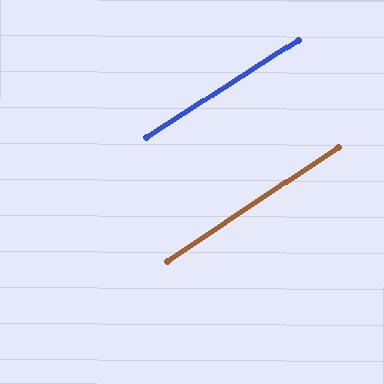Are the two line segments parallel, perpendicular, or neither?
Parallel — their directions differ by only 1.1°.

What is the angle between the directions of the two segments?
Approximately 1 degree.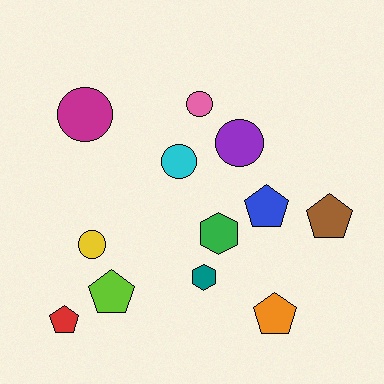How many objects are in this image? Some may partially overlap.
There are 12 objects.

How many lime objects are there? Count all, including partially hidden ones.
There is 1 lime object.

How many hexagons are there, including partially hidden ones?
There are 2 hexagons.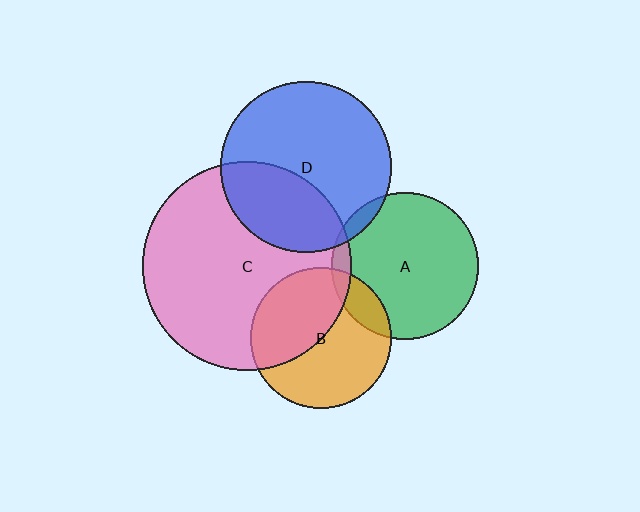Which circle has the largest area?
Circle C (pink).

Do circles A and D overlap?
Yes.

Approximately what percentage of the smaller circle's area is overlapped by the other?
Approximately 5%.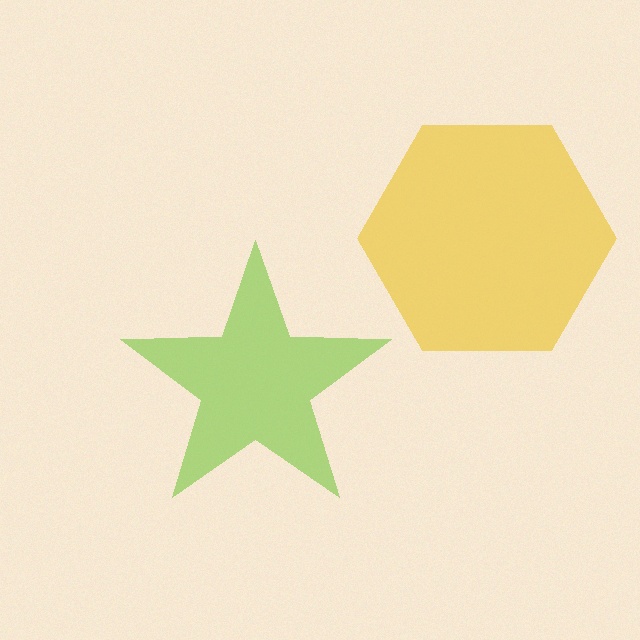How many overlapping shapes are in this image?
There are 2 overlapping shapes in the image.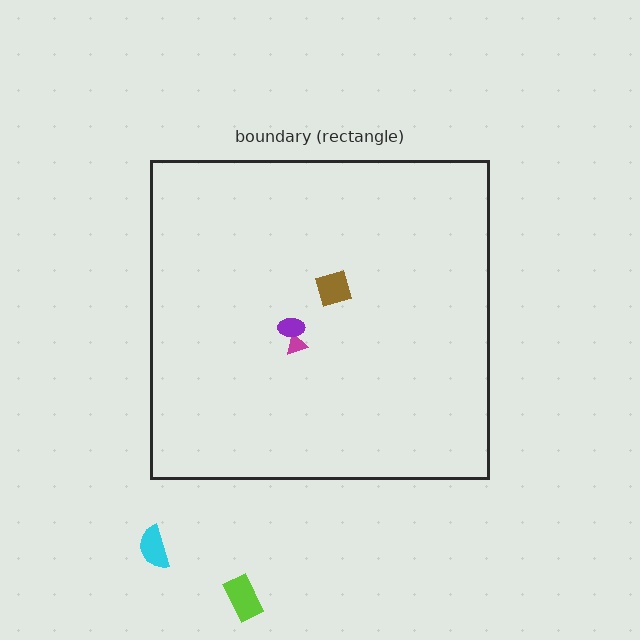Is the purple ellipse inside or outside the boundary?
Inside.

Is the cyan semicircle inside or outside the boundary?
Outside.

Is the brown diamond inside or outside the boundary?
Inside.